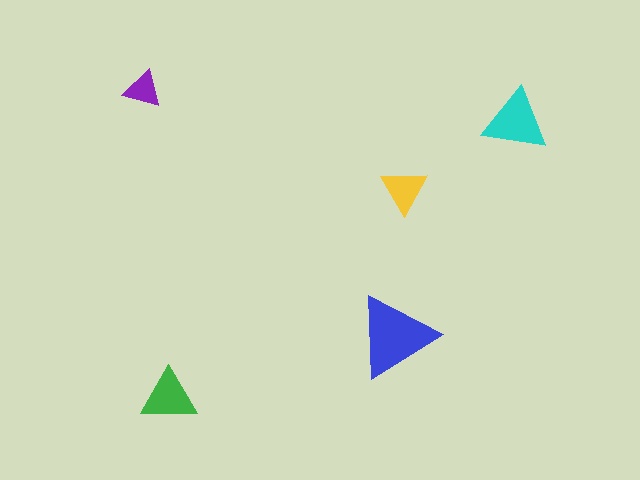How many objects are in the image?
There are 5 objects in the image.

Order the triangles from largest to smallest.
the blue one, the cyan one, the green one, the yellow one, the purple one.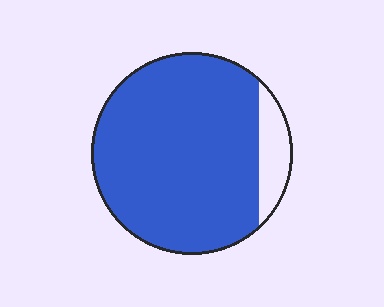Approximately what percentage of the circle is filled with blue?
Approximately 90%.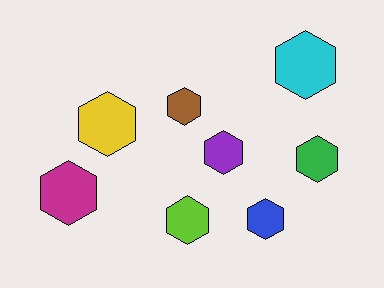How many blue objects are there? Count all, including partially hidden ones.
There is 1 blue object.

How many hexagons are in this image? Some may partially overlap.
There are 8 hexagons.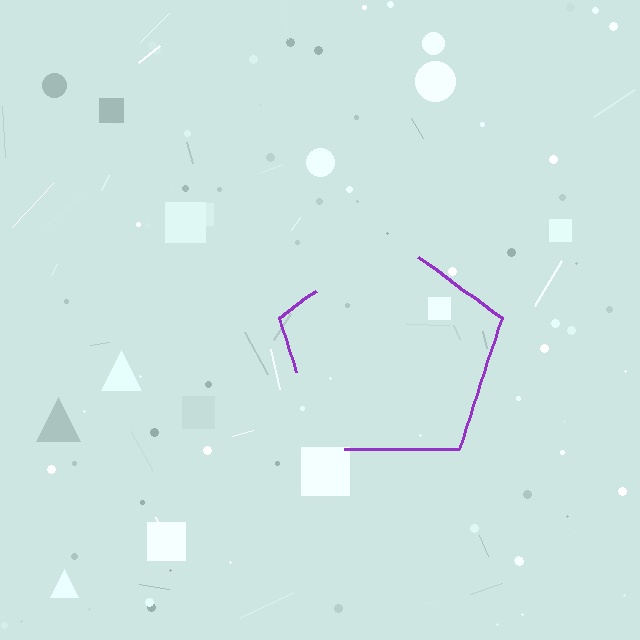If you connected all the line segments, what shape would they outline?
They would outline a pentagon.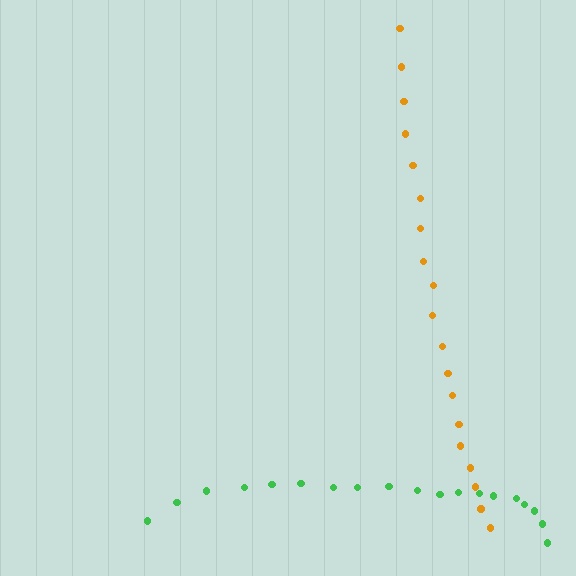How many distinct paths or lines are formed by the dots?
There are 2 distinct paths.